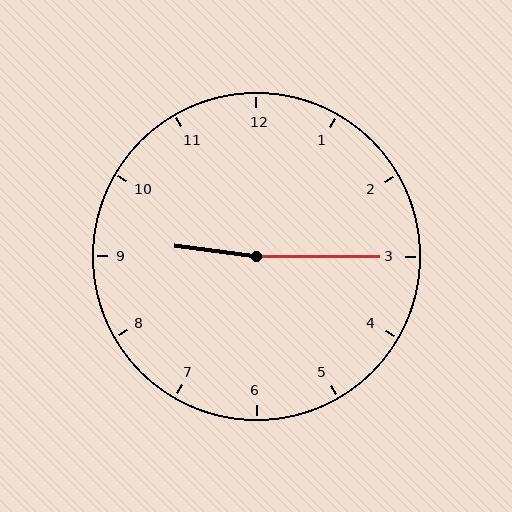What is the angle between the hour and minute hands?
Approximately 172 degrees.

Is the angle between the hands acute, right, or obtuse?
It is obtuse.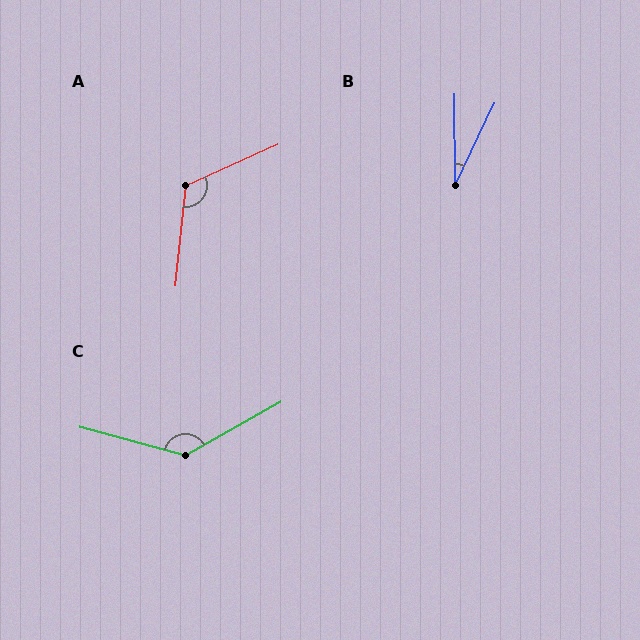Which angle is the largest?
C, at approximately 136 degrees.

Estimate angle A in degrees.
Approximately 120 degrees.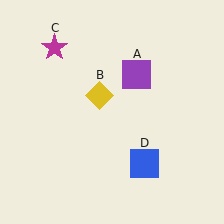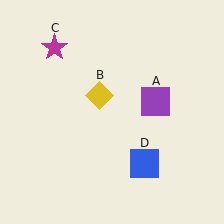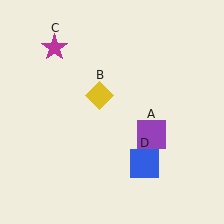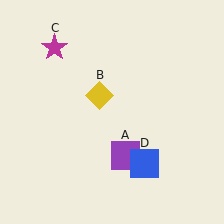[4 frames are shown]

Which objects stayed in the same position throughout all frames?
Yellow diamond (object B) and magenta star (object C) and blue square (object D) remained stationary.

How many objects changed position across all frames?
1 object changed position: purple square (object A).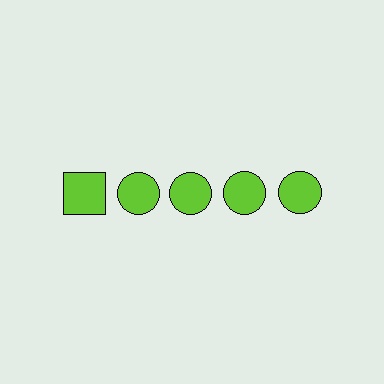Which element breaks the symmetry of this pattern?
The lime square in the top row, leftmost column breaks the symmetry. All other shapes are lime circles.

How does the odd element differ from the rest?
It has a different shape: square instead of circle.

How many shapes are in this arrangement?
There are 5 shapes arranged in a grid pattern.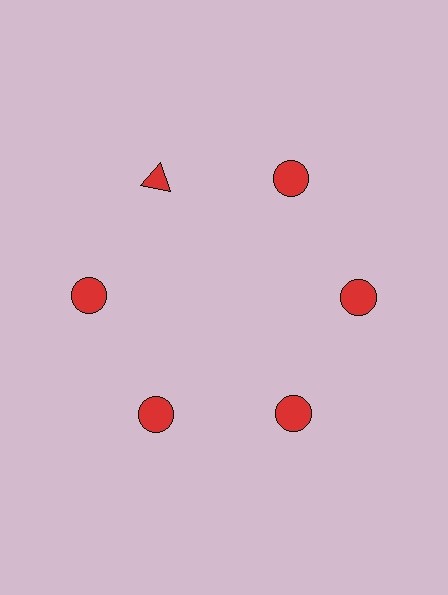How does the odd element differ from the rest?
It has a different shape: triangle instead of circle.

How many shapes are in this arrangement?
There are 6 shapes arranged in a ring pattern.